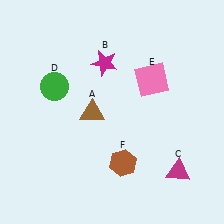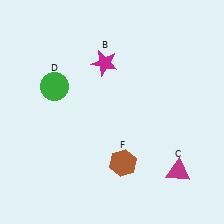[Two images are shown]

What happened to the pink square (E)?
The pink square (E) was removed in Image 2. It was in the top-right area of Image 1.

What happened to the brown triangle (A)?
The brown triangle (A) was removed in Image 2. It was in the bottom-left area of Image 1.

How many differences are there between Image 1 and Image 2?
There are 2 differences between the two images.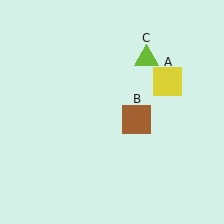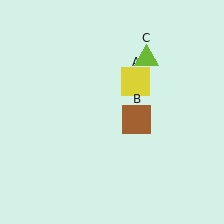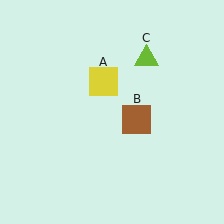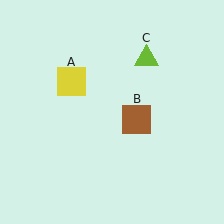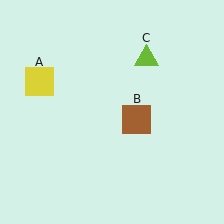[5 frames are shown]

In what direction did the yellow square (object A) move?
The yellow square (object A) moved left.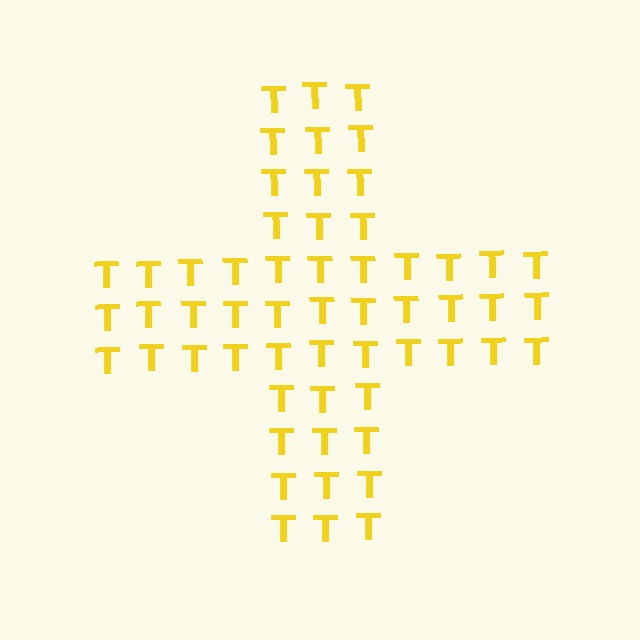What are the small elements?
The small elements are letter T's.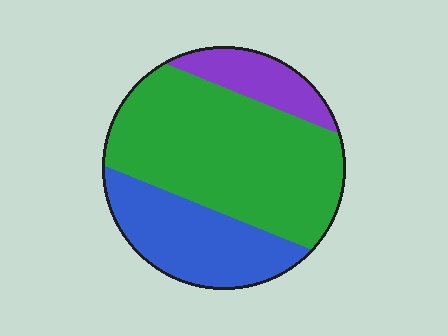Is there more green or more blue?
Green.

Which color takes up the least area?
Purple, at roughly 15%.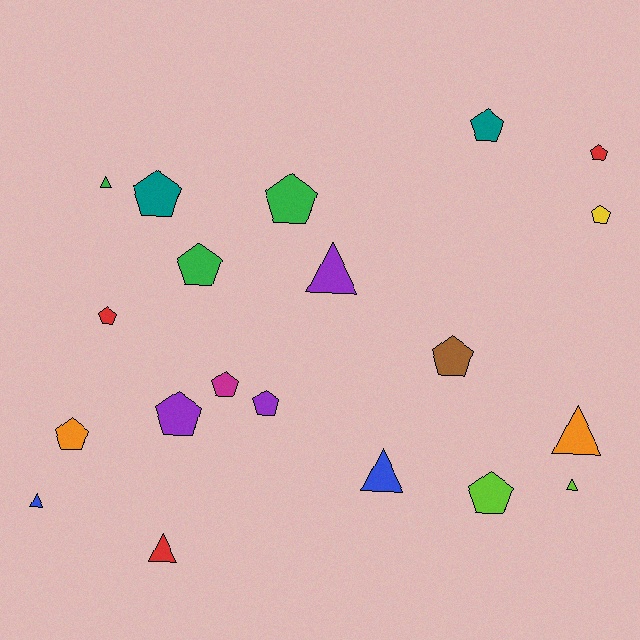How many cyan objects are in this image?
There are no cyan objects.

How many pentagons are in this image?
There are 13 pentagons.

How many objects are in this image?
There are 20 objects.